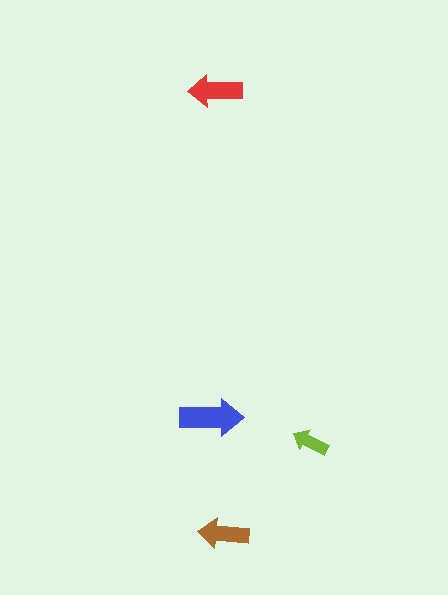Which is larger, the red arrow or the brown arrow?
The red one.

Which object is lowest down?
The brown arrow is bottommost.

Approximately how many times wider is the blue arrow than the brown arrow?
About 1.5 times wider.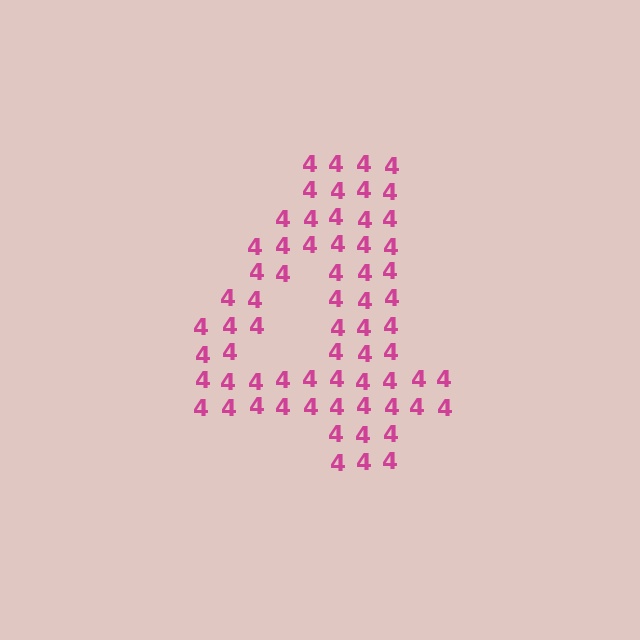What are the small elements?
The small elements are digit 4's.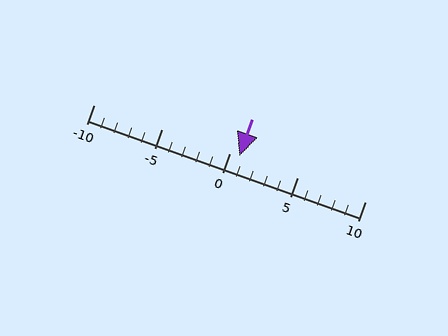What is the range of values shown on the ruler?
The ruler shows values from -10 to 10.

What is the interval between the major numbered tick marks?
The major tick marks are spaced 5 units apart.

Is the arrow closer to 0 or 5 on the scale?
The arrow is closer to 0.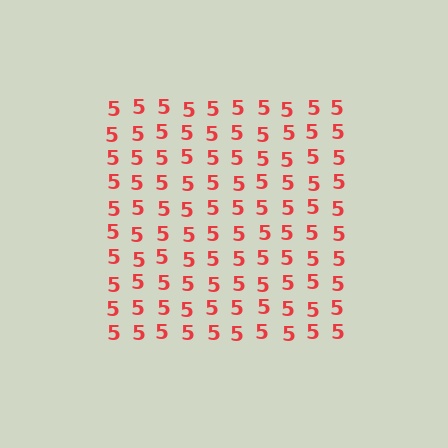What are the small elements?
The small elements are digit 5's.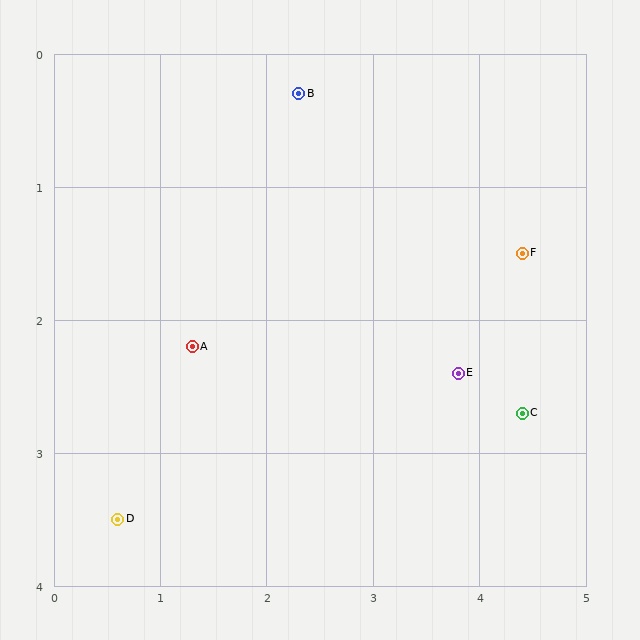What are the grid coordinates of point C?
Point C is at approximately (4.4, 2.7).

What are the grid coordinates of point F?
Point F is at approximately (4.4, 1.5).